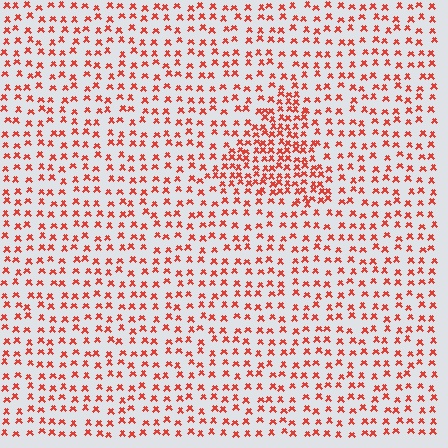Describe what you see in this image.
The image contains small red elements arranged at two different densities. A triangle-shaped region is visible where the elements are more densely packed than the surrounding area.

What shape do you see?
I see a triangle.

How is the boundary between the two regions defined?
The boundary is defined by a change in element density (approximately 2.0x ratio). All elements are the same color, size, and shape.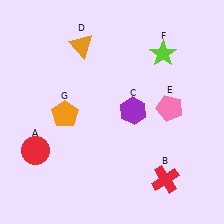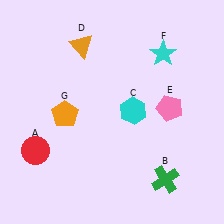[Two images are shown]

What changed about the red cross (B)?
In Image 1, B is red. In Image 2, it changed to green.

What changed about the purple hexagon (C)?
In Image 1, C is purple. In Image 2, it changed to cyan.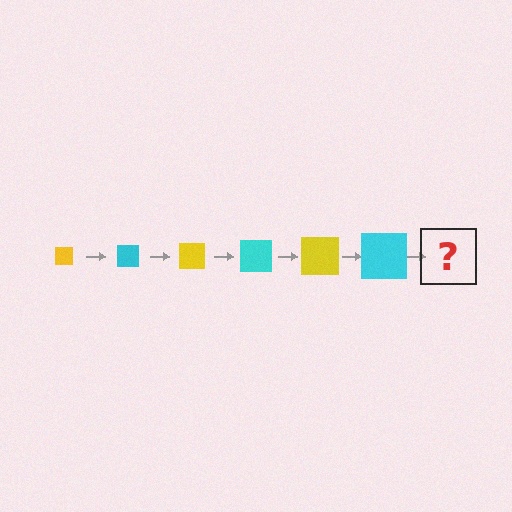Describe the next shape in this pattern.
It should be a yellow square, larger than the previous one.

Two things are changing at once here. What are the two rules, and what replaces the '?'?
The two rules are that the square grows larger each step and the color cycles through yellow and cyan. The '?' should be a yellow square, larger than the previous one.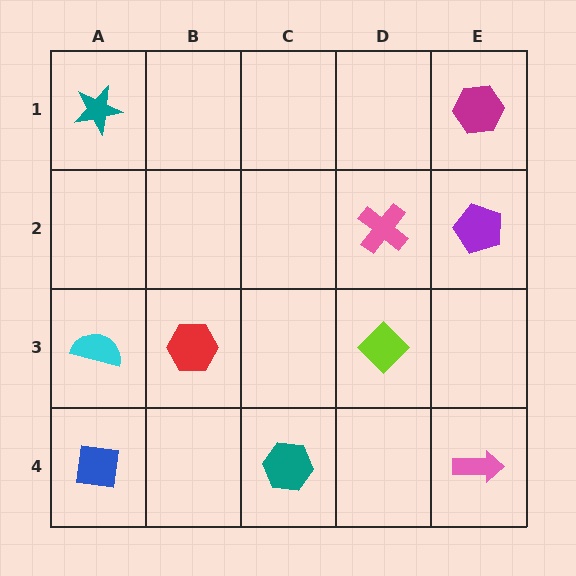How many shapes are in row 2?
2 shapes.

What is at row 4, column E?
A pink arrow.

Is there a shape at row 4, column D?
No, that cell is empty.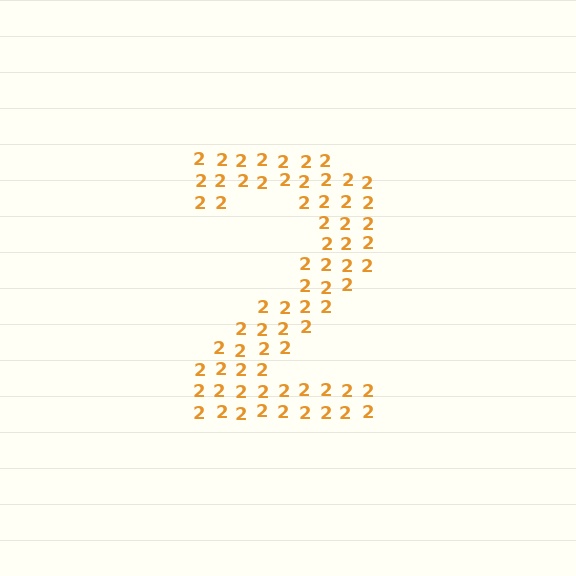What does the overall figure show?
The overall figure shows the digit 2.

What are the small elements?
The small elements are digit 2's.